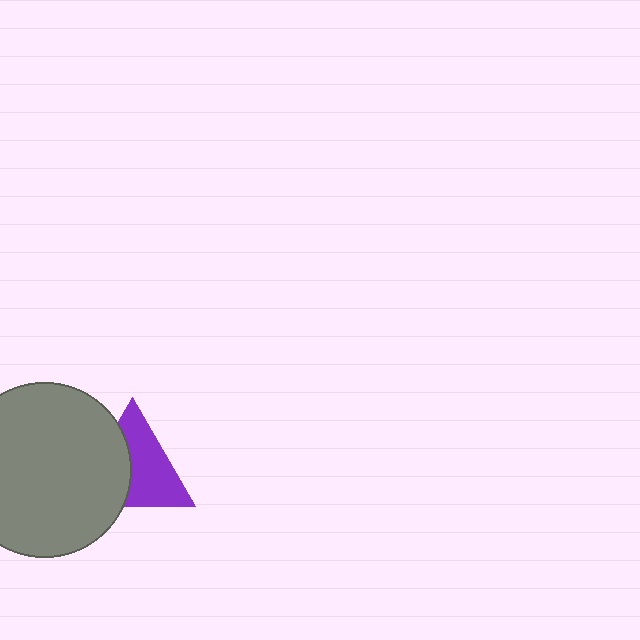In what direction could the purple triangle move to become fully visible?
The purple triangle could move right. That would shift it out from behind the gray circle entirely.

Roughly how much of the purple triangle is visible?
About half of it is visible (roughly 58%).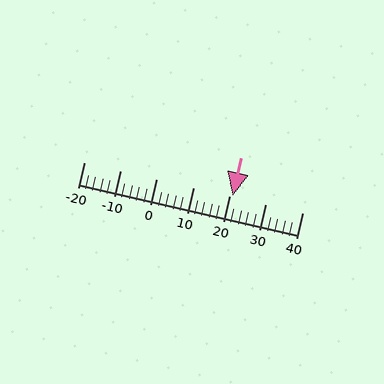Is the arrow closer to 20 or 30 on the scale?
The arrow is closer to 20.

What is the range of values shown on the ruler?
The ruler shows values from -20 to 40.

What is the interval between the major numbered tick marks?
The major tick marks are spaced 10 units apart.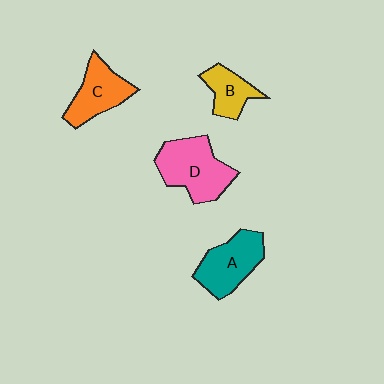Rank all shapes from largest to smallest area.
From largest to smallest: D (pink), A (teal), C (orange), B (yellow).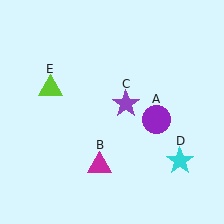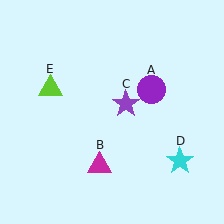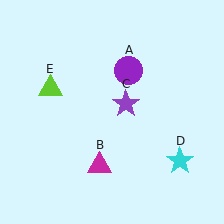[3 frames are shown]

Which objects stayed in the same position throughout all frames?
Magenta triangle (object B) and purple star (object C) and cyan star (object D) and lime triangle (object E) remained stationary.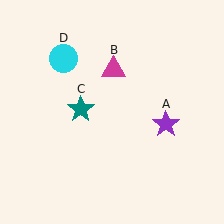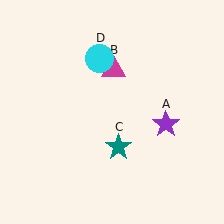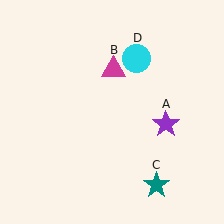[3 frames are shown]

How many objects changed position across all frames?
2 objects changed position: teal star (object C), cyan circle (object D).